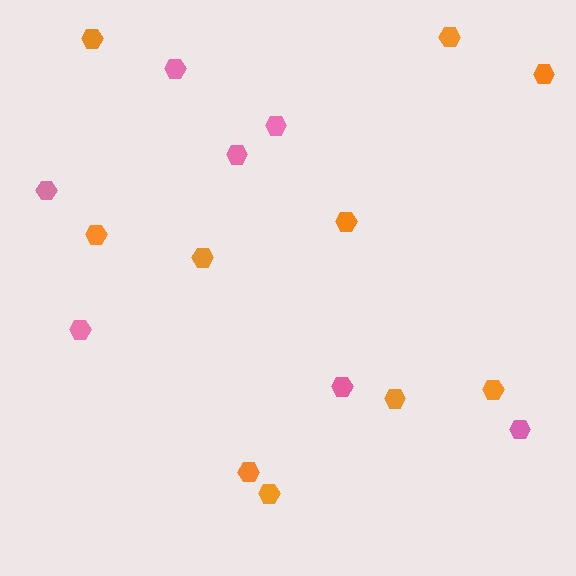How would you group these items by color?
There are 2 groups: one group of pink hexagons (7) and one group of orange hexagons (10).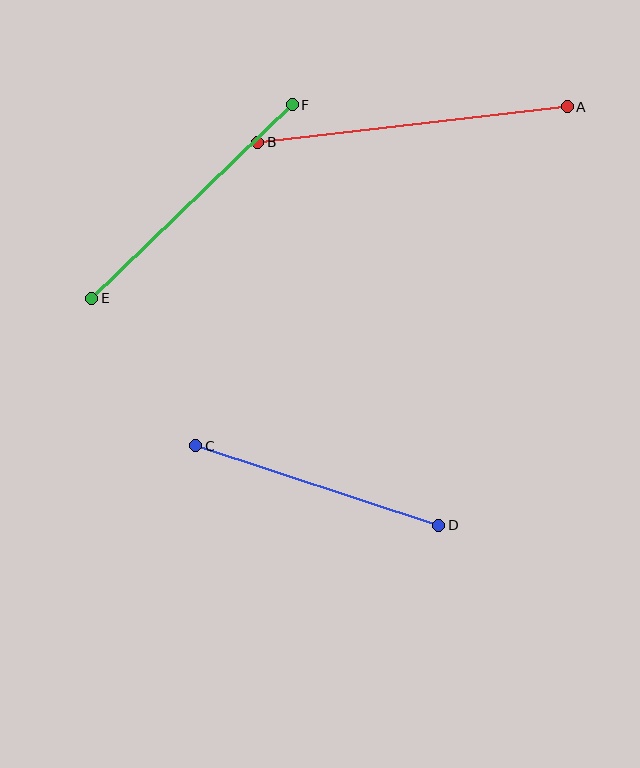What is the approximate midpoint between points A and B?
The midpoint is at approximately (413, 125) pixels.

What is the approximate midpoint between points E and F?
The midpoint is at approximately (192, 202) pixels.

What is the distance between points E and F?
The distance is approximately 279 pixels.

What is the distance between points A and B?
The distance is approximately 311 pixels.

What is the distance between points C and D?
The distance is approximately 255 pixels.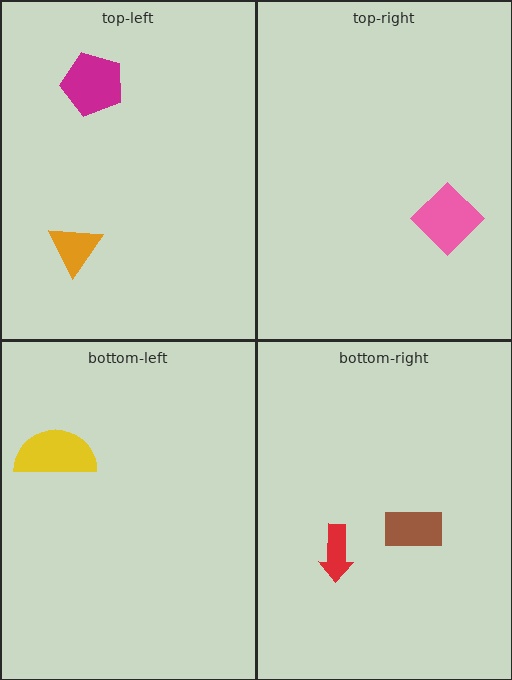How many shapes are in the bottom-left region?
1.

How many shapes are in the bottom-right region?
2.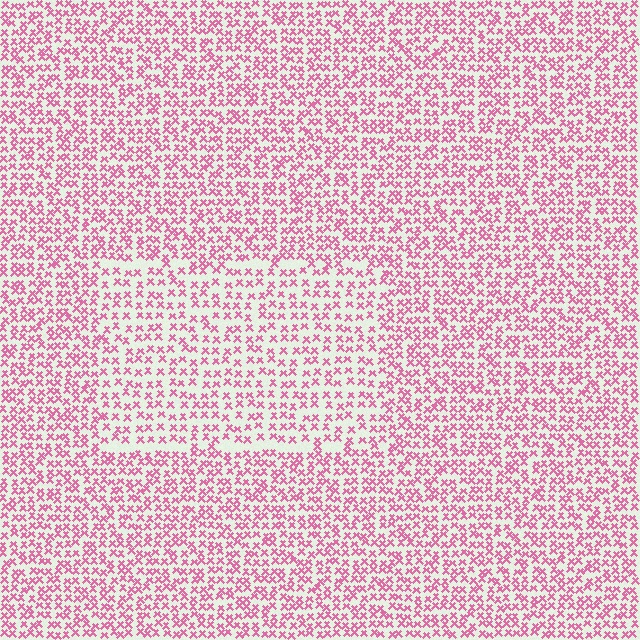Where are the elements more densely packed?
The elements are more densely packed outside the rectangle boundary.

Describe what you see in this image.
The image contains small pink elements arranged at two different densities. A rectangle-shaped region is visible where the elements are less densely packed than the surrounding area.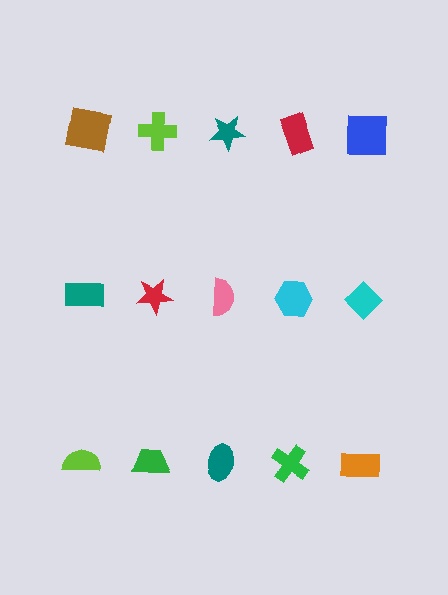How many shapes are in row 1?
5 shapes.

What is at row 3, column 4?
A green cross.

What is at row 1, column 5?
A blue square.